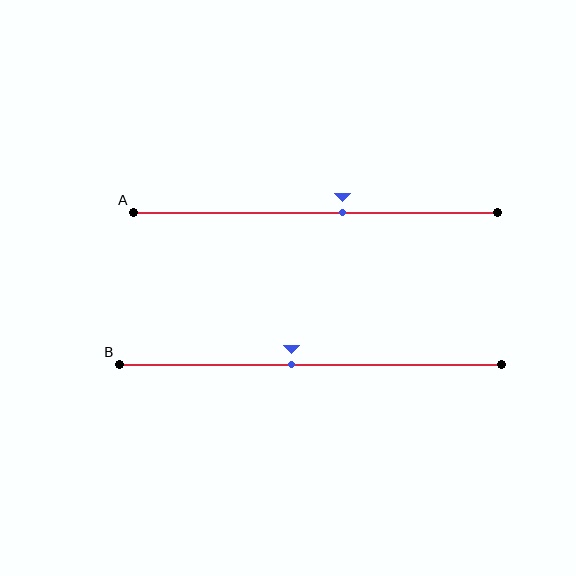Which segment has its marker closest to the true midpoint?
Segment B has its marker closest to the true midpoint.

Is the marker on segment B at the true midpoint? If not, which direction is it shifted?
No, the marker on segment B is shifted to the left by about 5% of the segment length.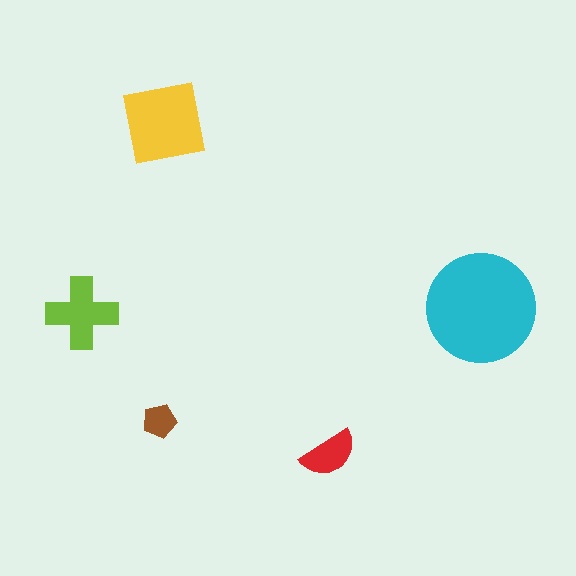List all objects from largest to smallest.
The cyan circle, the yellow square, the lime cross, the red semicircle, the brown pentagon.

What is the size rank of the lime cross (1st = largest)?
3rd.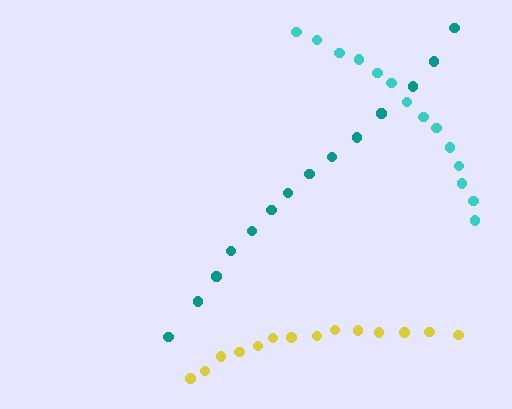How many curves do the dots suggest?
There are 3 distinct paths.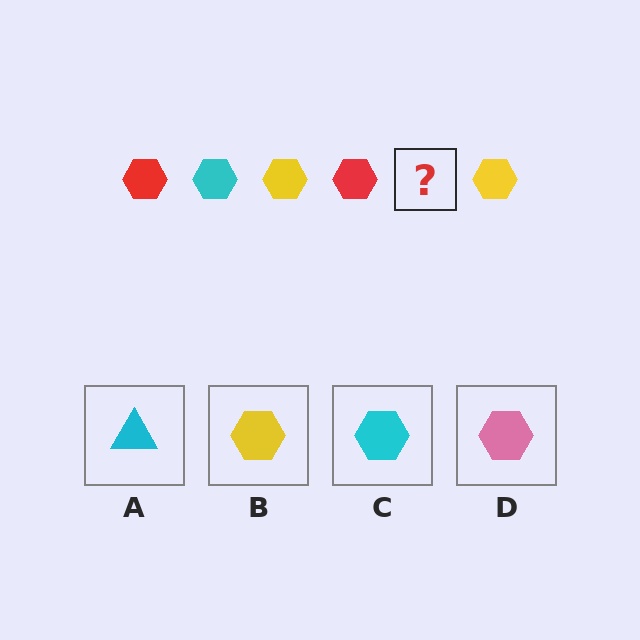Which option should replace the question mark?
Option C.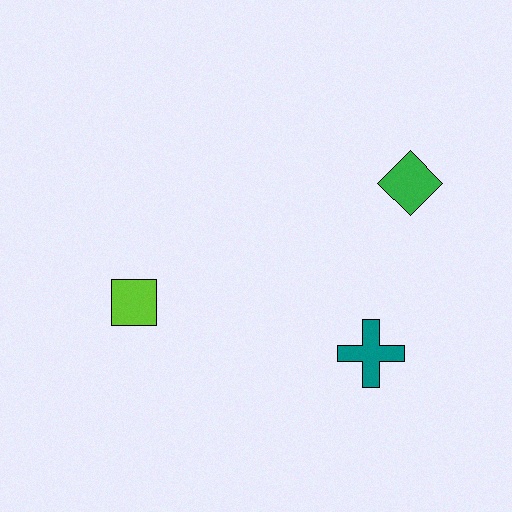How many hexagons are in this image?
There are no hexagons.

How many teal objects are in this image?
There is 1 teal object.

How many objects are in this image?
There are 3 objects.